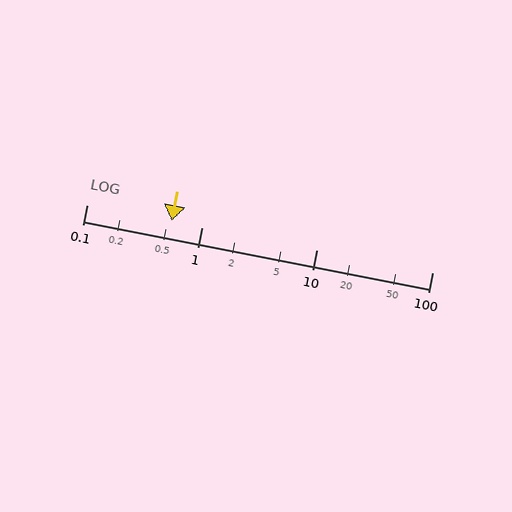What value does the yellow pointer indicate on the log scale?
The pointer indicates approximately 0.55.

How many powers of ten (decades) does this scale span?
The scale spans 3 decades, from 0.1 to 100.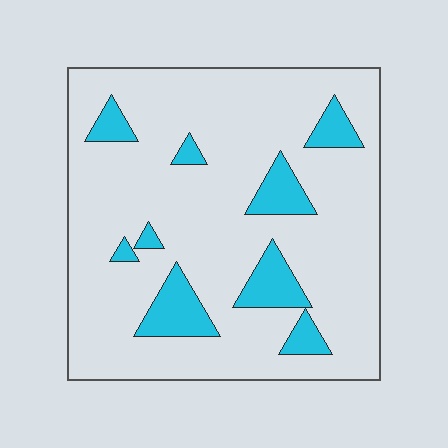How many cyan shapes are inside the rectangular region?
9.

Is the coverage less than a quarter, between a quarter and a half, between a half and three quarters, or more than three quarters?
Less than a quarter.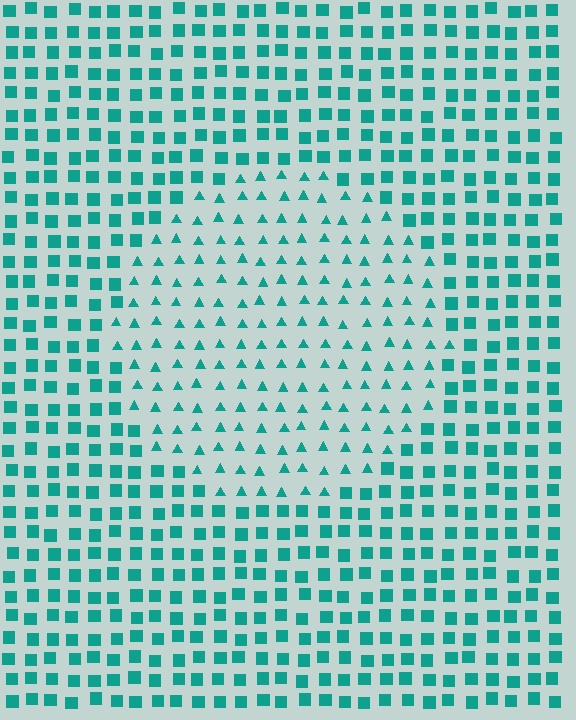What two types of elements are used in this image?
The image uses triangles inside the circle region and squares outside it.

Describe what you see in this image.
The image is filled with small teal elements arranged in a uniform grid. A circle-shaped region contains triangles, while the surrounding area contains squares. The boundary is defined purely by the change in element shape.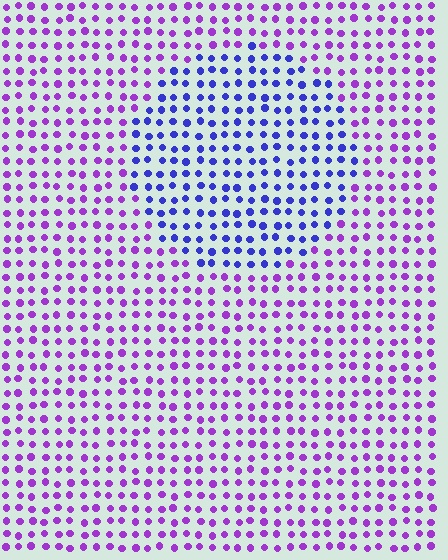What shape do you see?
I see a circle.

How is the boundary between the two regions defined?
The boundary is defined purely by a slight shift in hue (about 43 degrees). Spacing, size, and orientation are identical on both sides.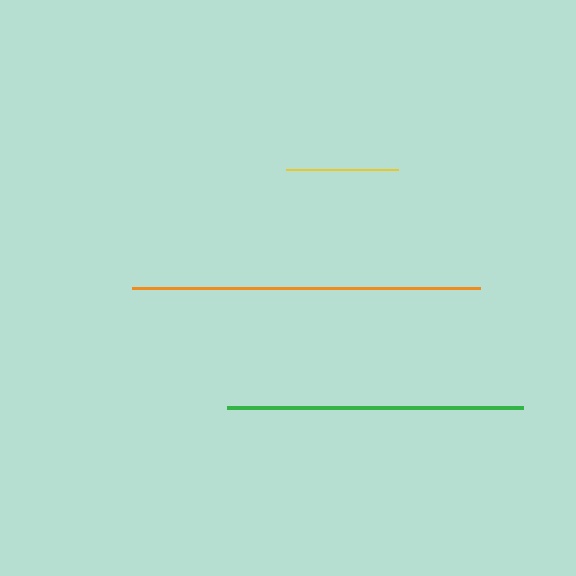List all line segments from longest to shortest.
From longest to shortest: orange, green, yellow.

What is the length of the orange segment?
The orange segment is approximately 349 pixels long.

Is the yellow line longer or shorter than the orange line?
The orange line is longer than the yellow line.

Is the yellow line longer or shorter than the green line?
The green line is longer than the yellow line.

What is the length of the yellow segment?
The yellow segment is approximately 112 pixels long.